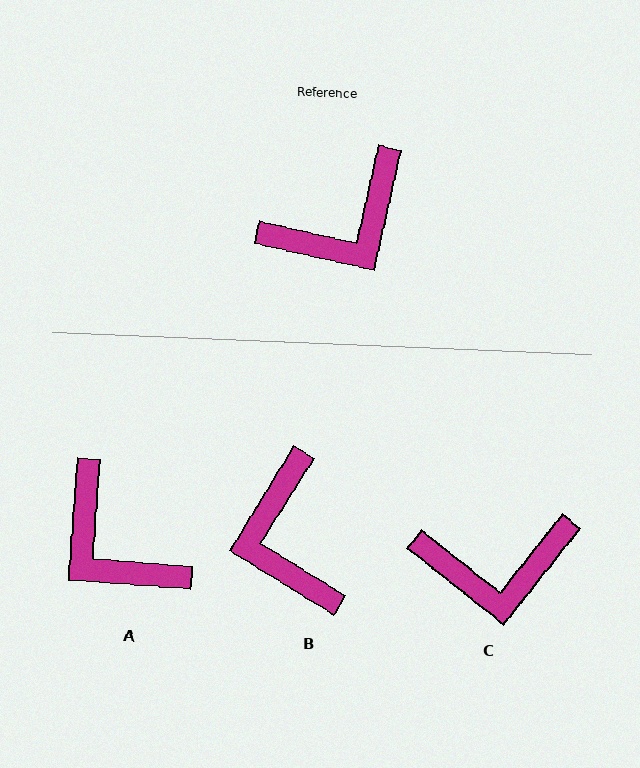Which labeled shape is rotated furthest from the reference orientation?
B, about 109 degrees away.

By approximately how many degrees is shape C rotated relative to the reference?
Approximately 26 degrees clockwise.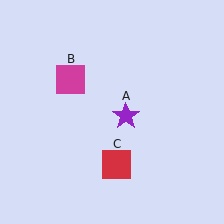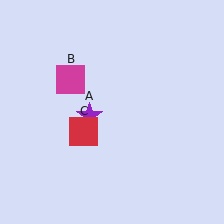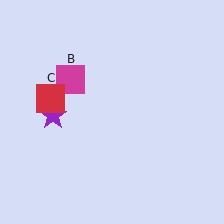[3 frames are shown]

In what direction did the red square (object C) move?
The red square (object C) moved up and to the left.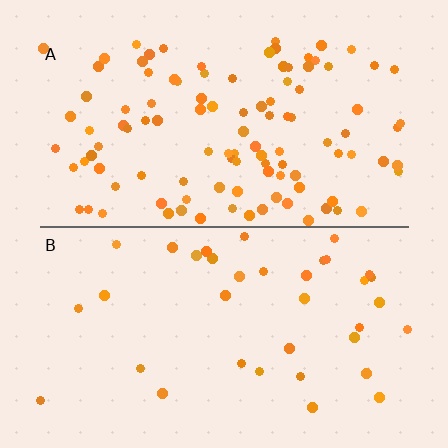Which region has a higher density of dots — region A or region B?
A (the top).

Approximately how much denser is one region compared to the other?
Approximately 3.0× — region A over region B.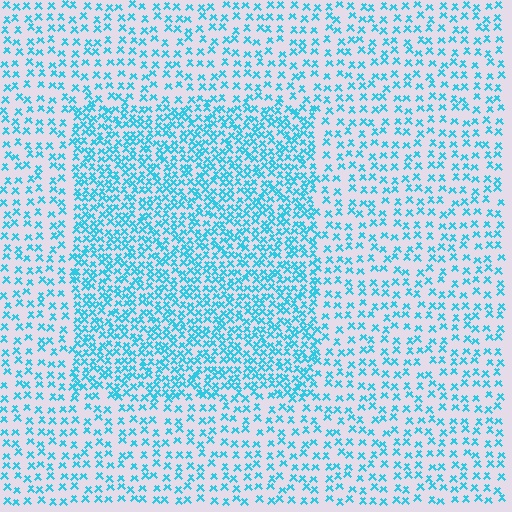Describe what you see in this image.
The image contains small cyan elements arranged at two different densities. A rectangle-shaped region is visible where the elements are more densely packed than the surrounding area.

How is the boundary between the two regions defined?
The boundary is defined by a change in element density (approximately 2.0x ratio). All elements are the same color, size, and shape.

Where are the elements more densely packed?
The elements are more densely packed inside the rectangle boundary.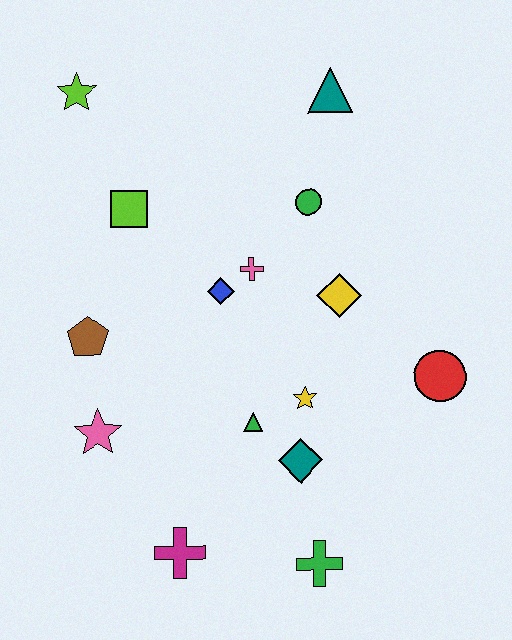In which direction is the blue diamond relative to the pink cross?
The blue diamond is to the left of the pink cross.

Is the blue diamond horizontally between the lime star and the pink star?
No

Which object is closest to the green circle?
The pink cross is closest to the green circle.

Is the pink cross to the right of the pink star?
Yes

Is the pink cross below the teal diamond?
No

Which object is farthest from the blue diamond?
The green cross is farthest from the blue diamond.